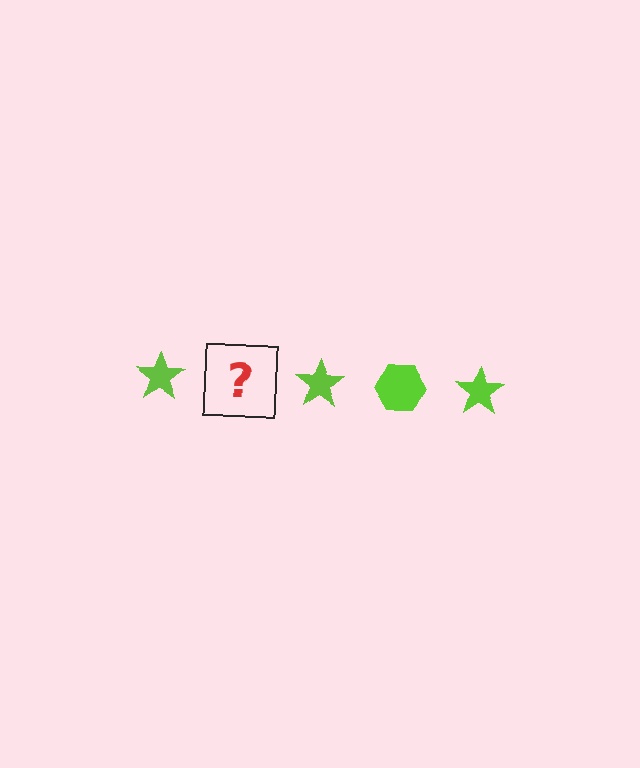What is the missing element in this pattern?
The missing element is a lime hexagon.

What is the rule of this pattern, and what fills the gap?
The rule is that the pattern cycles through star, hexagon shapes in lime. The gap should be filled with a lime hexagon.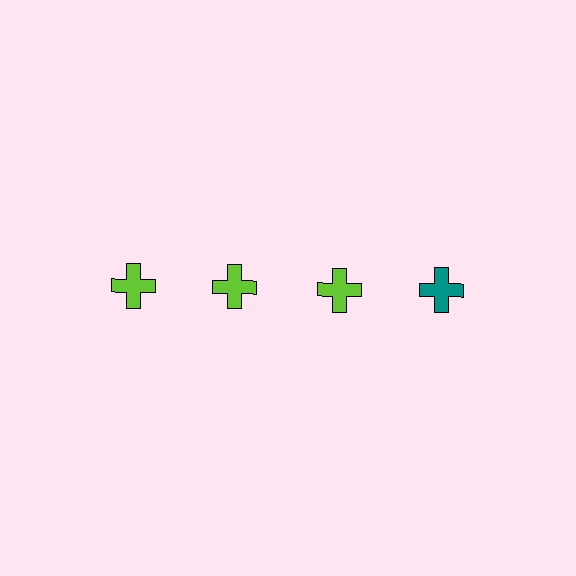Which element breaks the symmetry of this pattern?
The teal cross in the top row, second from right column breaks the symmetry. All other shapes are lime crosses.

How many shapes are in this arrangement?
There are 4 shapes arranged in a grid pattern.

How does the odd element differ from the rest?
It has a different color: teal instead of lime.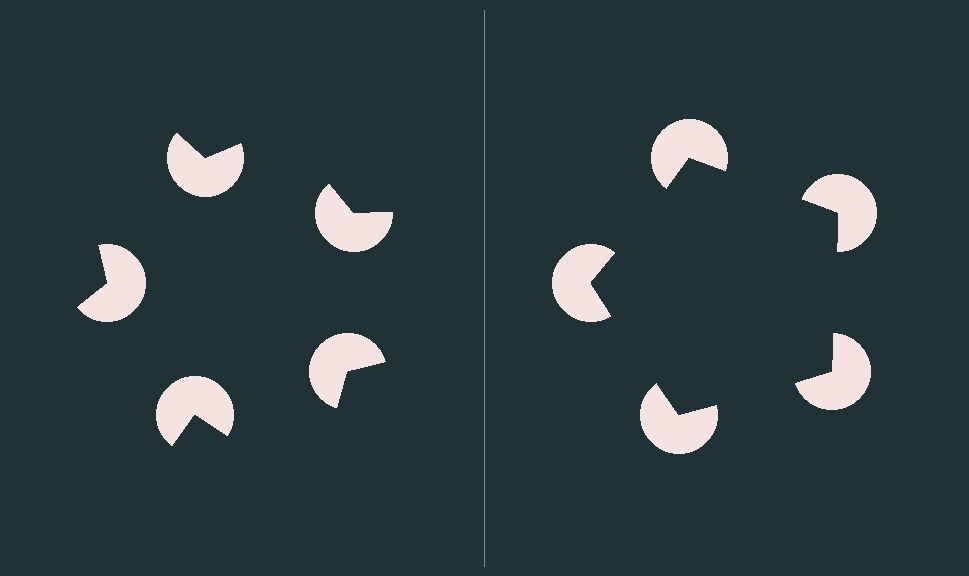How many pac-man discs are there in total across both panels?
10 — 5 on each side.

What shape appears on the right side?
An illusory pentagon.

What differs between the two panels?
The pac-man discs are positioned identically on both sides; only the wedge orientations differ. On the right they align to a pentagon; on the left they are misaligned.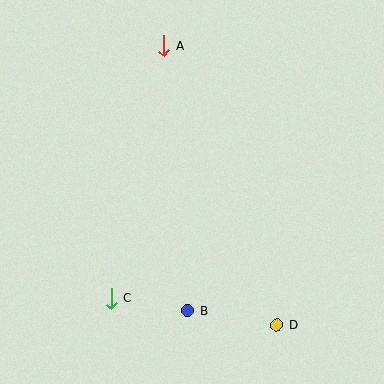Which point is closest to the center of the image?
Point B at (188, 311) is closest to the center.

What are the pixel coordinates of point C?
Point C is at (111, 299).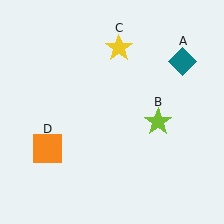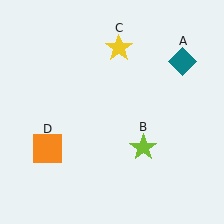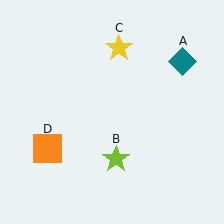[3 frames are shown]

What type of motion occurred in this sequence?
The lime star (object B) rotated clockwise around the center of the scene.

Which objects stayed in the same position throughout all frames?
Teal diamond (object A) and yellow star (object C) and orange square (object D) remained stationary.